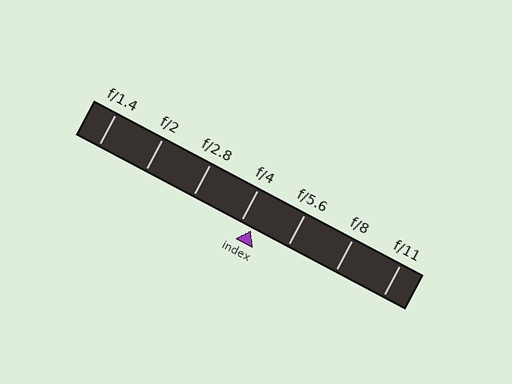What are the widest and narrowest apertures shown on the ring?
The widest aperture shown is f/1.4 and the narrowest is f/11.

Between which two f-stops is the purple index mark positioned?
The index mark is between f/4 and f/5.6.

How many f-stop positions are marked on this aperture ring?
There are 7 f-stop positions marked.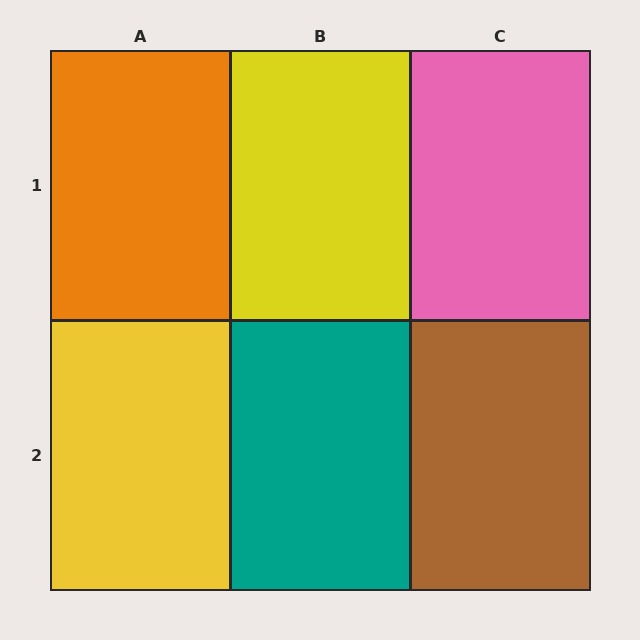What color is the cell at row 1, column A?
Orange.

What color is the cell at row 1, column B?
Yellow.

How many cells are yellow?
2 cells are yellow.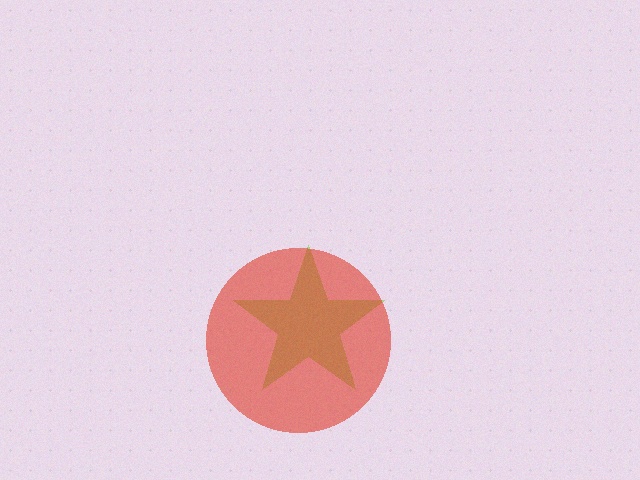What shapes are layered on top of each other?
The layered shapes are: a lime star, a red circle.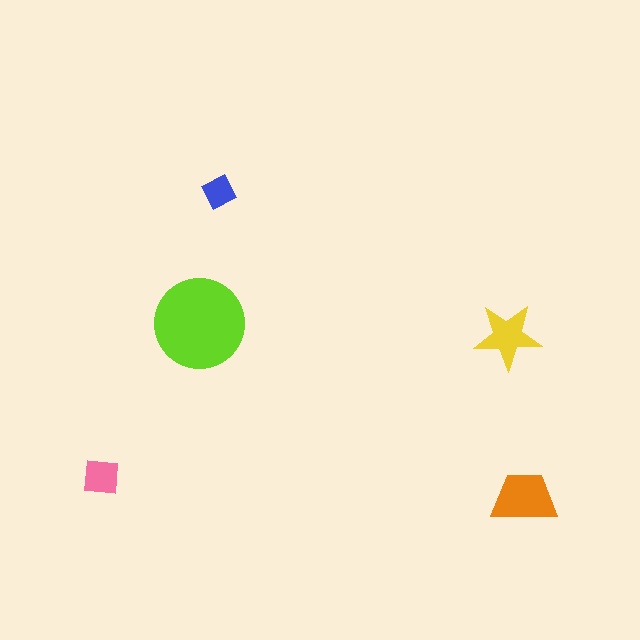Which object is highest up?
The blue square is topmost.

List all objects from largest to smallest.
The lime circle, the orange trapezoid, the yellow star, the pink square, the blue square.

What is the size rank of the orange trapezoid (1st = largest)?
2nd.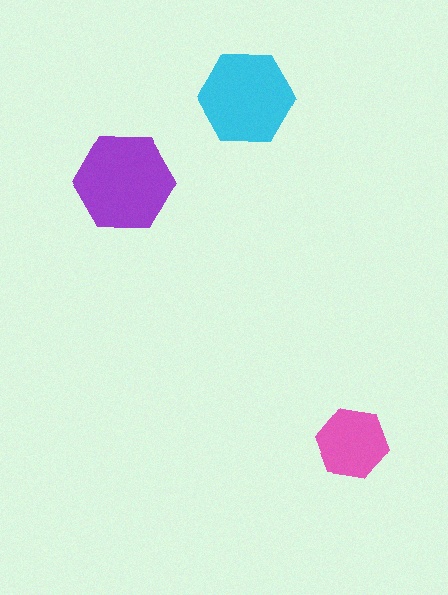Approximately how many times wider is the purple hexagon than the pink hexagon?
About 1.5 times wider.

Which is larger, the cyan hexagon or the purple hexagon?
The purple one.